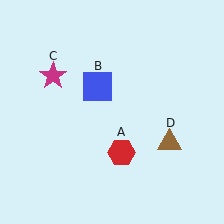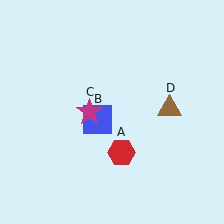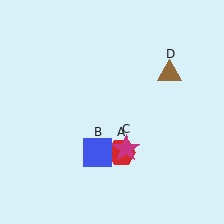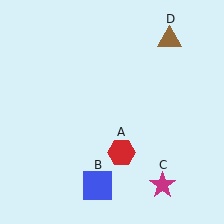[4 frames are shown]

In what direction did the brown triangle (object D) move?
The brown triangle (object D) moved up.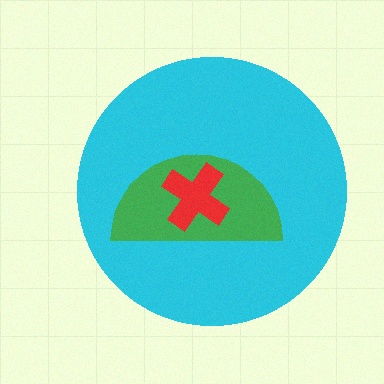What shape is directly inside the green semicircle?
The red cross.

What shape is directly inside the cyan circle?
The green semicircle.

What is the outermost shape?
The cyan circle.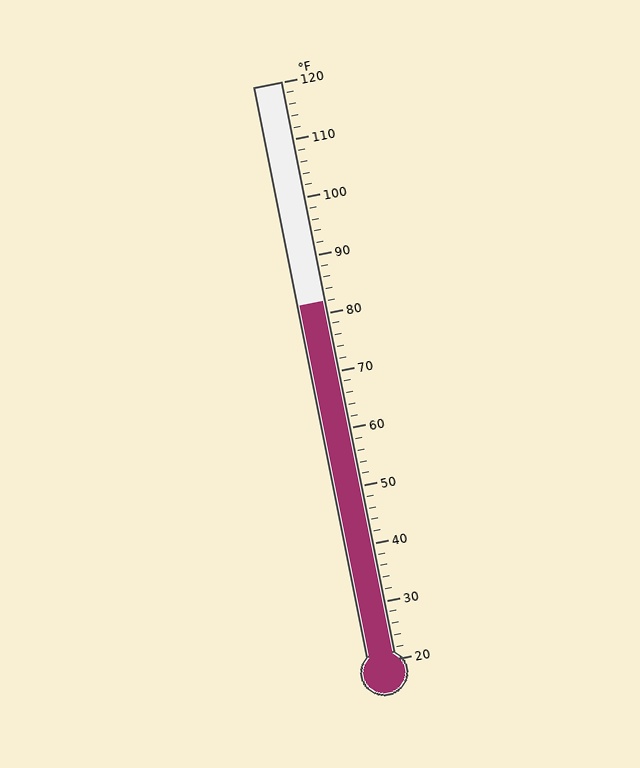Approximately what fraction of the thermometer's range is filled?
The thermometer is filled to approximately 60% of its range.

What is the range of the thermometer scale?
The thermometer scale ranges from 20°F to 120°F.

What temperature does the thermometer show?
The thermometer shows approximately 82°F.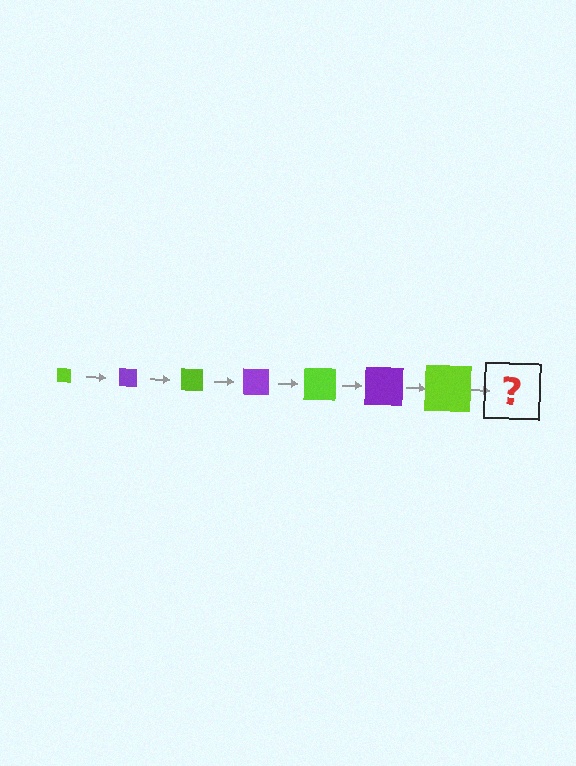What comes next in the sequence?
The next element should be a purple square, larger than the previous one.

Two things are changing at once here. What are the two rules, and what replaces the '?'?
The two rules are that the square grows larger each step and the color cycles through lime and purple. The '?' should be a purple square, larger than the previous one.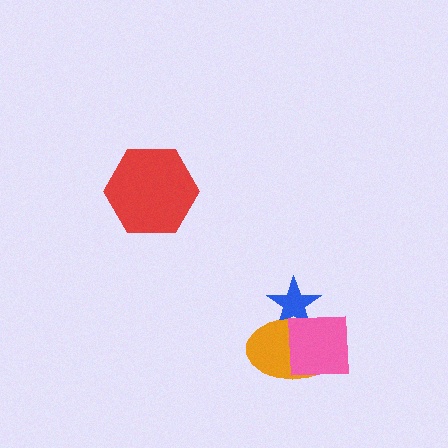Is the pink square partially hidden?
No, no other shape covers it.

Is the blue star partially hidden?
Yes, it is partially covered by another shape.